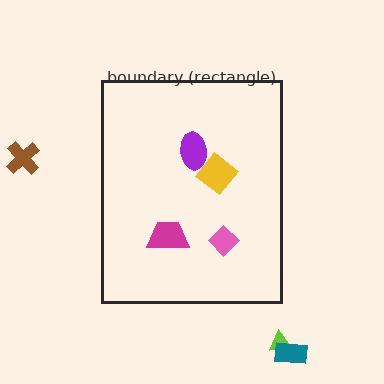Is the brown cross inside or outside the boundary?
Outside.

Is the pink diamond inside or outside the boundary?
Inside.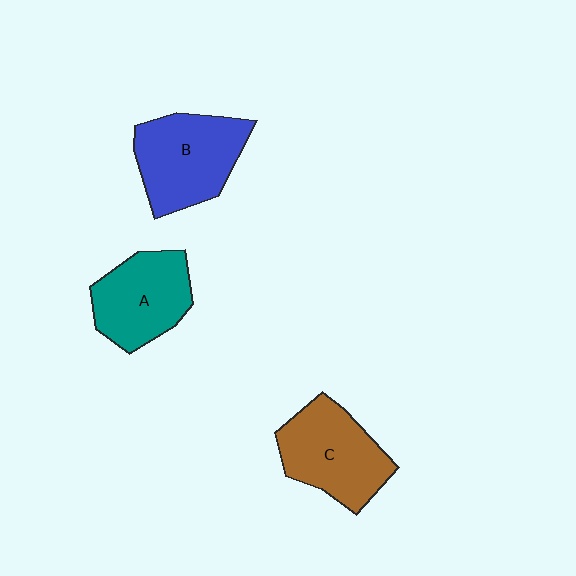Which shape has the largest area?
Shape B (blue).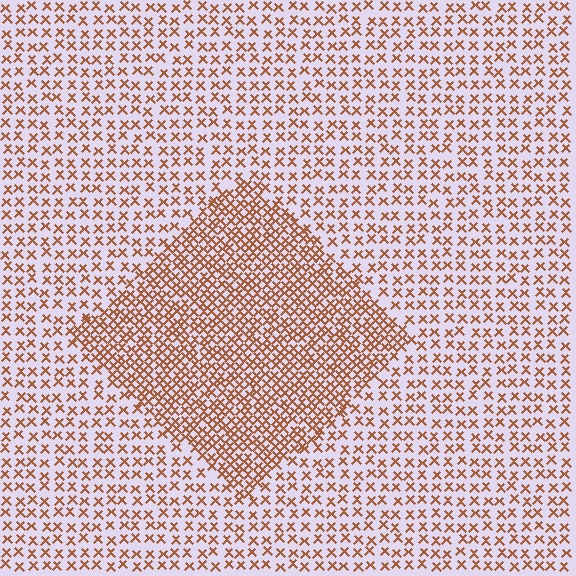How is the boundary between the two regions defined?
The boundary is defined by a change in element density (approximately 2.1x ratio). All elements are the same color, size, and shape.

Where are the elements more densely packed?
The elements are more densely packed inside the diamond boundary.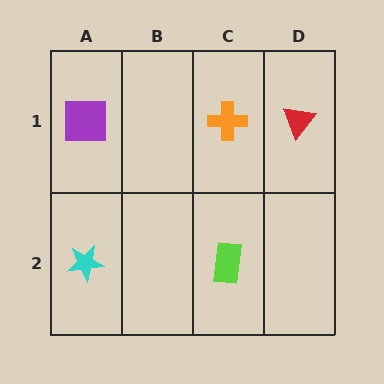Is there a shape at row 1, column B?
No, that cell is empty.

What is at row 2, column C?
A lime rectangle.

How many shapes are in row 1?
3 shapes.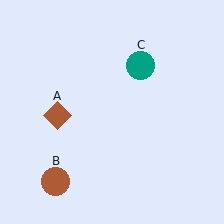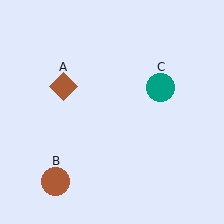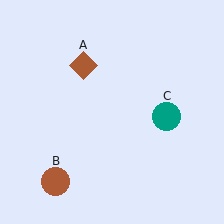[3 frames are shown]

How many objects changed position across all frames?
2 objects changed position: brown diamond (object A), teal circle (object C).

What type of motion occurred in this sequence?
The brown diamond (object A), teal circle (object C) rotated clockwise around the center of the scene.